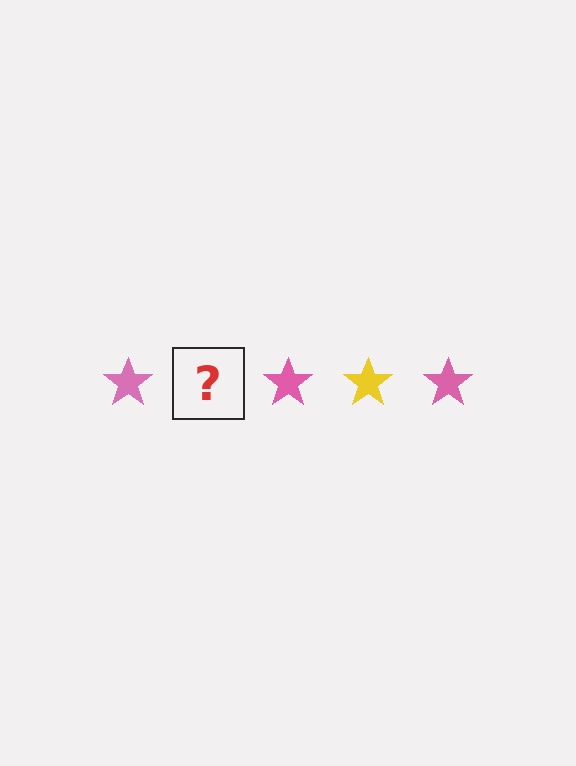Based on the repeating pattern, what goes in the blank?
The blank should be a yellow star.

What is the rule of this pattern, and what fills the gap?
The rule is that the pattern cycles through pink, yellow stars. The gap should be filled with a yellow star.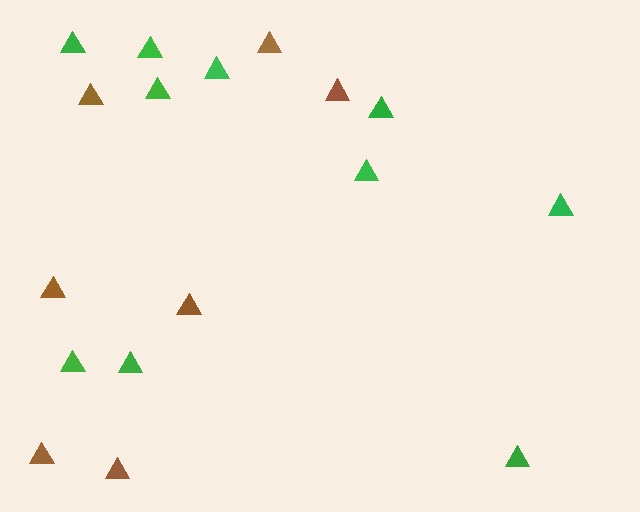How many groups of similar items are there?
There are 2 groups: one group of brown triangles (7) and one group of green triangles (10).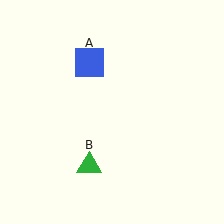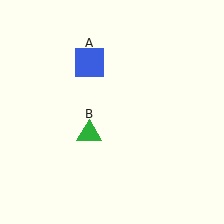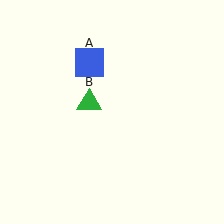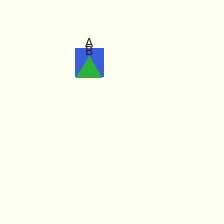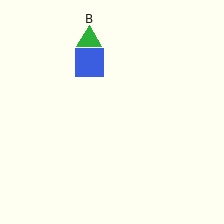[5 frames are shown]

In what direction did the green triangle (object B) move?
The green triangle (object B) moved up.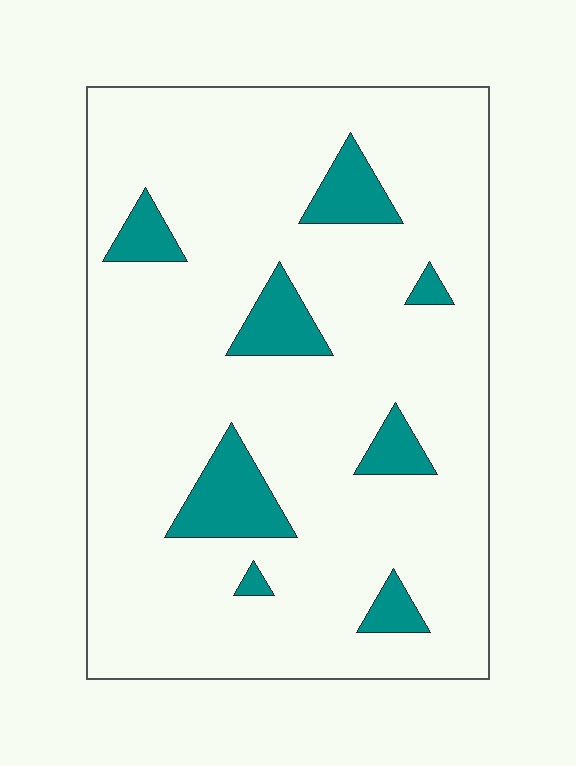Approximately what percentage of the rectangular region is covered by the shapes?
Approximately 10%.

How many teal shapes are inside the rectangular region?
8.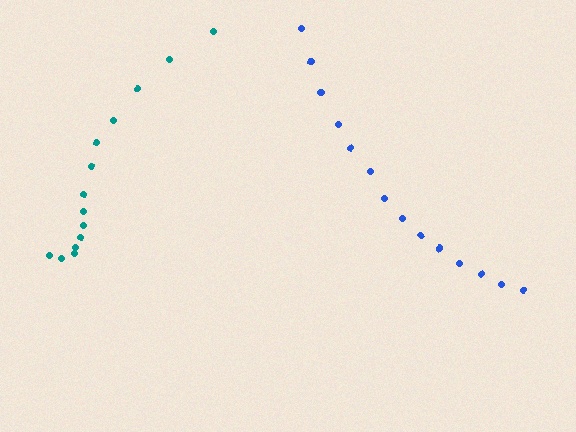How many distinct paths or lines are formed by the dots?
There are 2 distinct paths.